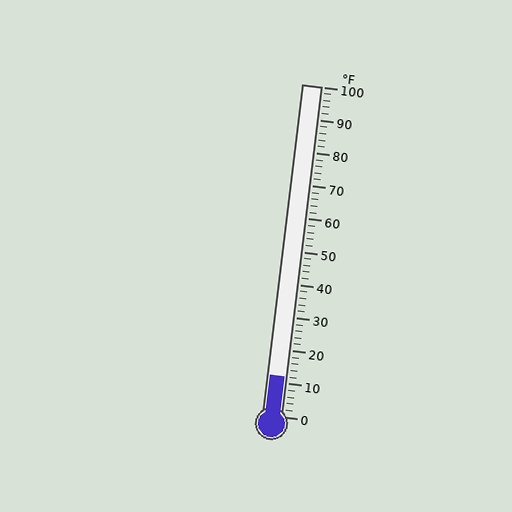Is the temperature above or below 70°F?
The temperature is below 70°F.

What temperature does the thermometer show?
The thermometer shows approximately 12°F.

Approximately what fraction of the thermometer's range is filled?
The thermometer is filled to approximately 10% of its range.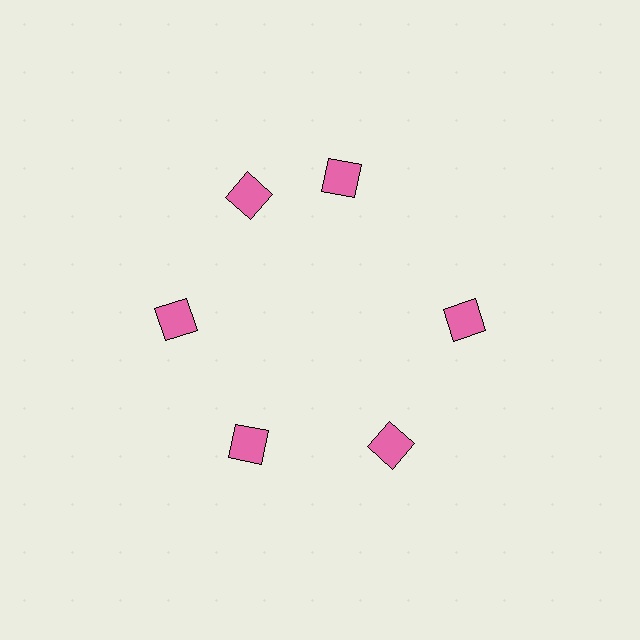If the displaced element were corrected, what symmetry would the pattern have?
It would have 6-fold rotational symmetry — the pattern would map onto itself every 60 degrees.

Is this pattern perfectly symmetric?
No. The 6 pink diamonds are arranged in a ring, but one element near the 1 o'clock position is rotated out of alignment along the ring, breaking the 6-fold rotational symmetry.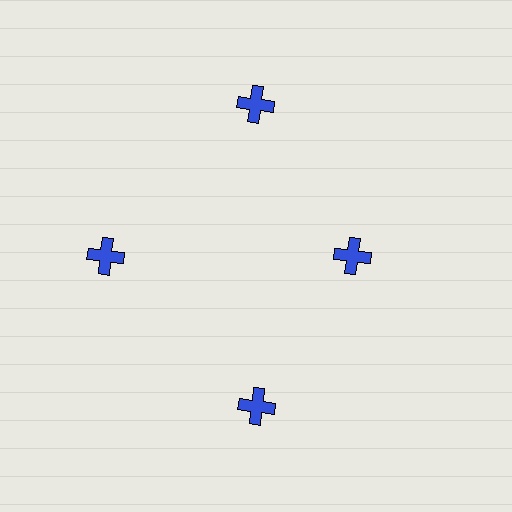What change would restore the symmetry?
The symmetry would be restored by moving it outward, back onto the ring so that all 4 crosses sit at equal angles and equal distance from the center.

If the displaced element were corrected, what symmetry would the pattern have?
It would have 4-fold rotational symmetry — the pattern would map onto itself every 90 degrees.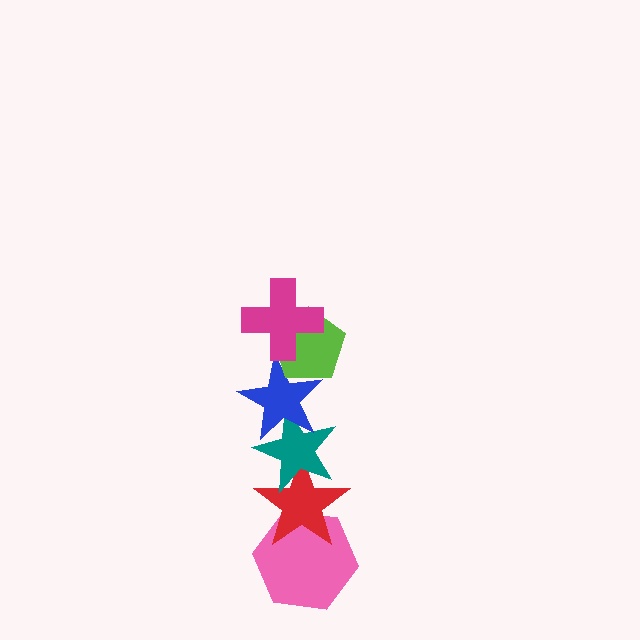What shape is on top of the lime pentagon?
The magenta cross is on top of the lime pentagon.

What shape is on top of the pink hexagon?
The red star is on top of the pink hexagon.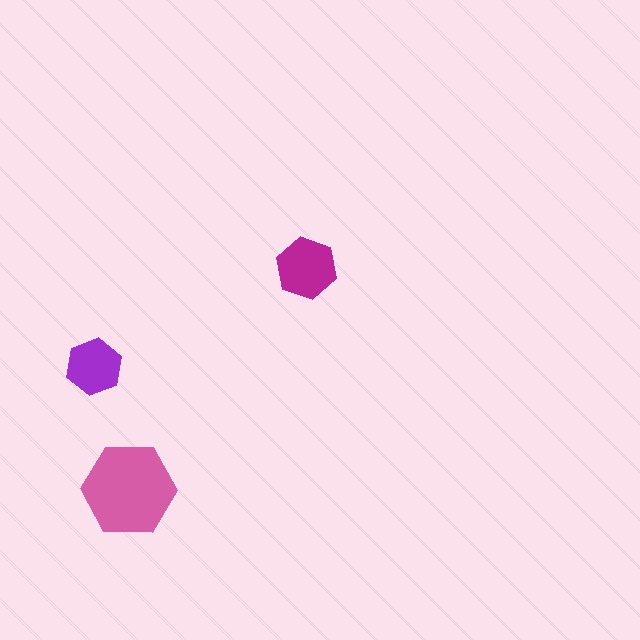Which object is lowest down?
The pink hexagon is bottommost.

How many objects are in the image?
There are 3 objects in the image.